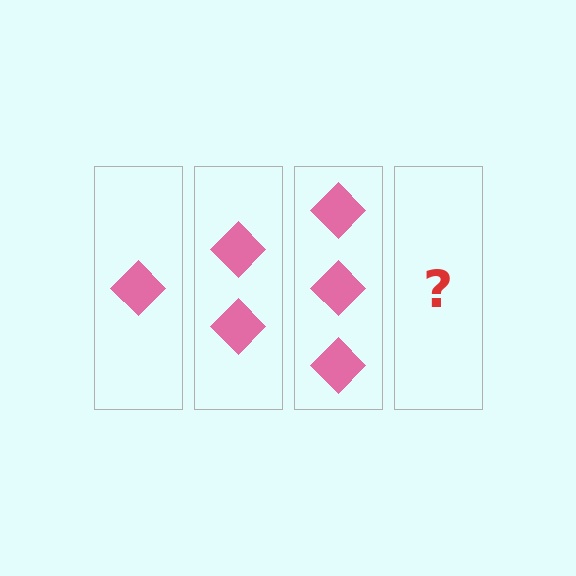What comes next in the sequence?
The next element should be 4 diamonds.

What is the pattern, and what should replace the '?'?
The pattern is that each step adds one more diamond. The '?' should be 4 diamonds.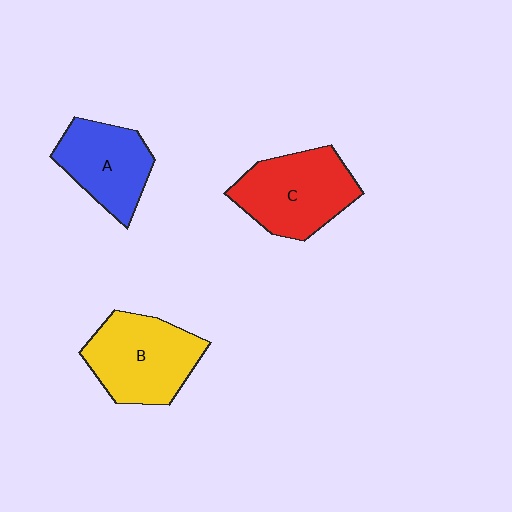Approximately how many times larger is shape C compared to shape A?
Approximately 1.2 times.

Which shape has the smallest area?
Shape A (blue).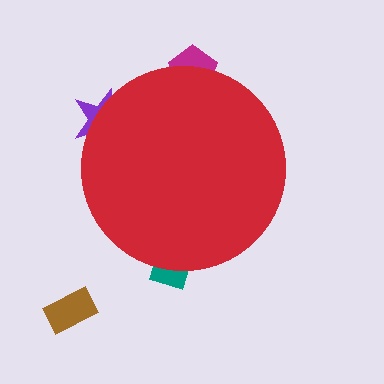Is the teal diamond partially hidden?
Yes, the teal diamond is partially hidden behind the red circle.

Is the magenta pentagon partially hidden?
Yes, the magenta pentagon is partially hidden behind the red circle.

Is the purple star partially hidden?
Yes, the purple star is partially hidden behind the red circle.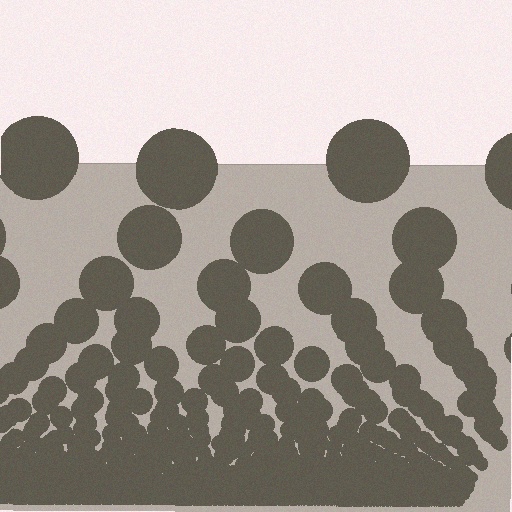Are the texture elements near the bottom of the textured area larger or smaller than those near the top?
Smaller. The gradient is inverted — elements near the bottom are smaller and denser.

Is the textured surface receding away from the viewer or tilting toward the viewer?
The surface appears to tilt toward the viewer. Texture elements get larger and sparser toward the top.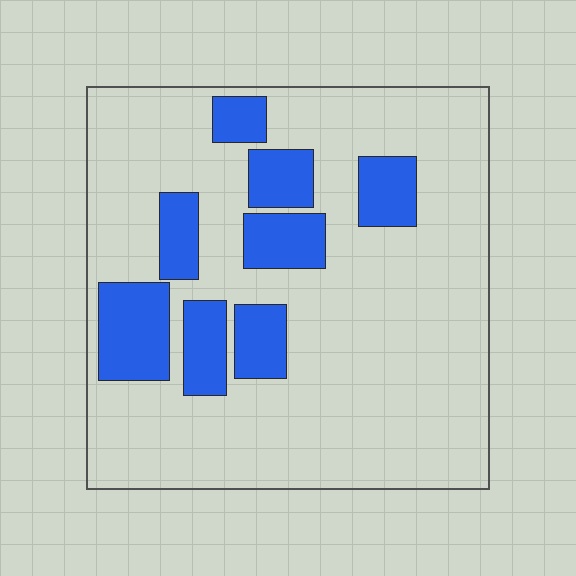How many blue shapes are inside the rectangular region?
8.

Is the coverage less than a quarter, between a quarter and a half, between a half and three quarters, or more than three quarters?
Less than a quarter.